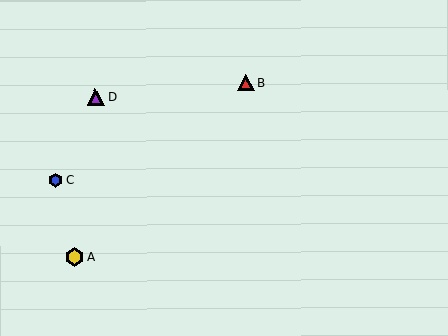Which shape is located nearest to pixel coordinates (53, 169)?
The blue hexagon (labeled C) at (56, 180) is nearest to that location.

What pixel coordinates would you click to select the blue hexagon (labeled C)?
Click at (56, 180) to select the blue hexagon C.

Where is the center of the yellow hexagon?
The center of the yellow hexagon is at (74, 257).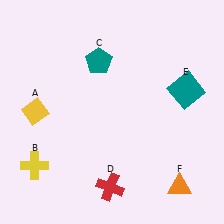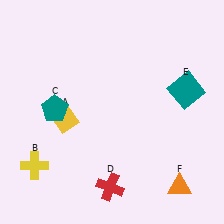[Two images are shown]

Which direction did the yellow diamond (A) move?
The yellow diamond (A) moved right.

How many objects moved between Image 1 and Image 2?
2 objects moved between the two images.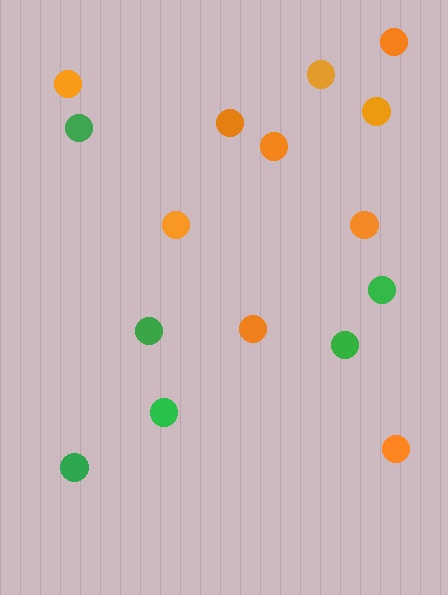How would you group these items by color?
There are 2 groups: one group of green circles (6) and one group of orange circles (10).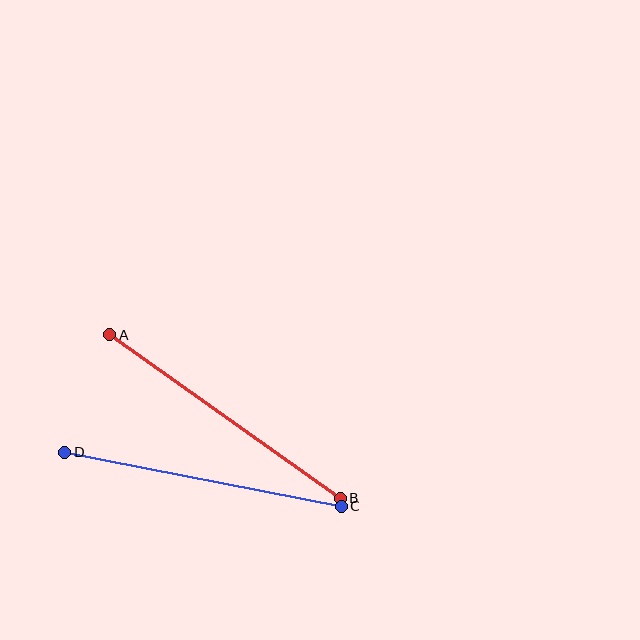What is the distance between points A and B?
The distance is approximately 283 pixels.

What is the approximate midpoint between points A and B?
The midpoint is at approximately (225, 417) pixels.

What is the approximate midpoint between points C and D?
The midpoint is at approximately (203, 479) pixels.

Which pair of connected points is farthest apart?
Points A and B are farthest apart.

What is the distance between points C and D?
The distance is approximately 282 pixels.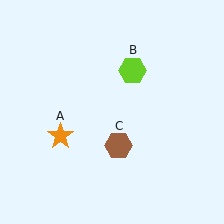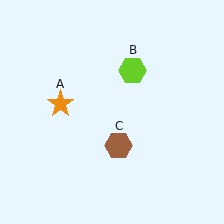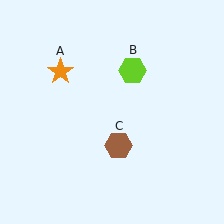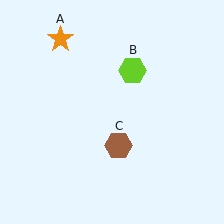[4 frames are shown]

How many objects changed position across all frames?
1 object changed position: orange star (object A).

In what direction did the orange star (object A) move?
The orange star (object A) moved up.